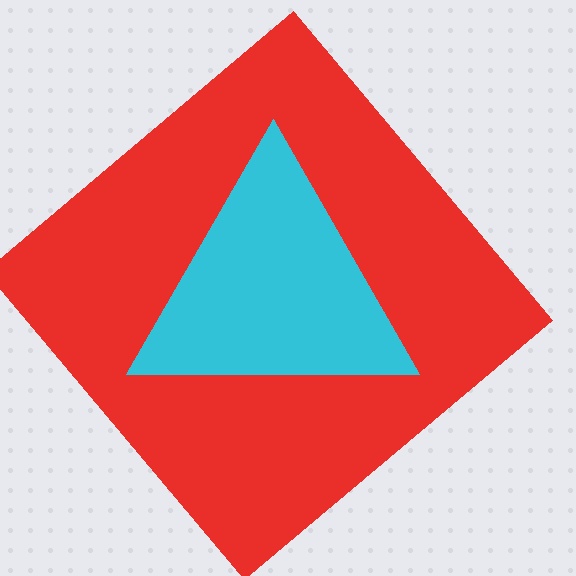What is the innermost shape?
The cyan triangle.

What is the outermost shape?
The red diamond.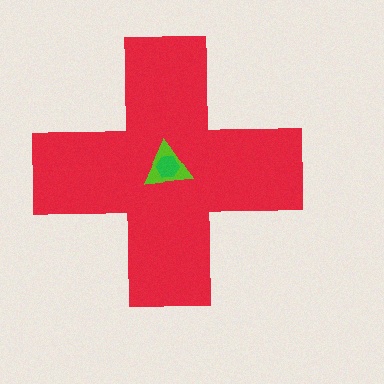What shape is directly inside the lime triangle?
The green hexagon.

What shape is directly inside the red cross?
The lime triangle.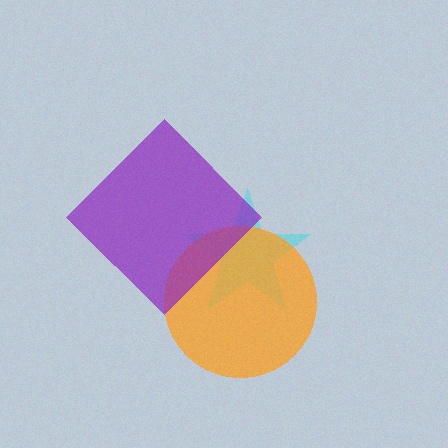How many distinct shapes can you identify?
There are 3 distinct shapes: a cyan star, an orange circle, a purple diamond.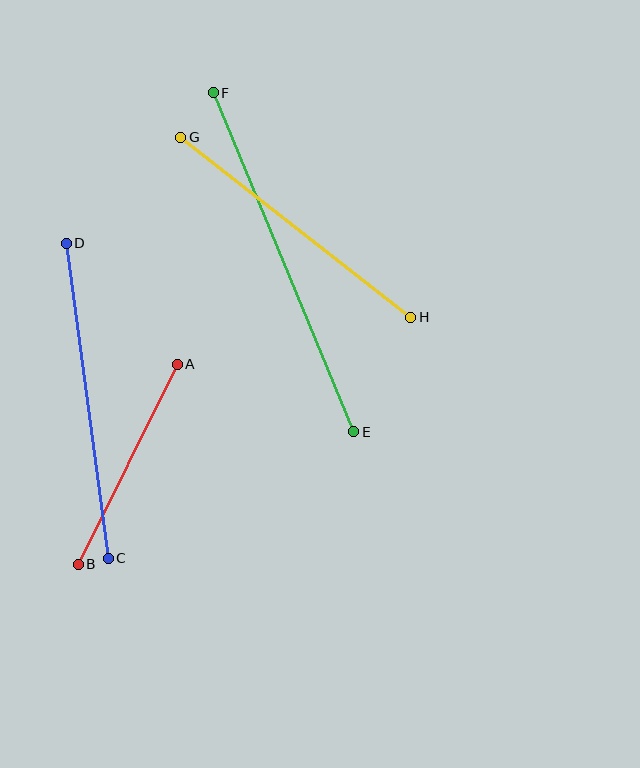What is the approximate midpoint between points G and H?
The midpoint is at approximately (296, 227) pixels.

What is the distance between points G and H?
The distance is approximately 292 pixels.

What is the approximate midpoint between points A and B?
The midpoint is at approximately (128, 464) pixels.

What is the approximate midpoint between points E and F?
The midpoint is at approximately (284, 262) pixels.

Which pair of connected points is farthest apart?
Points E and F are farthest apart.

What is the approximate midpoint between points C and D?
The midpoint is at approximately (87, 401) pixels.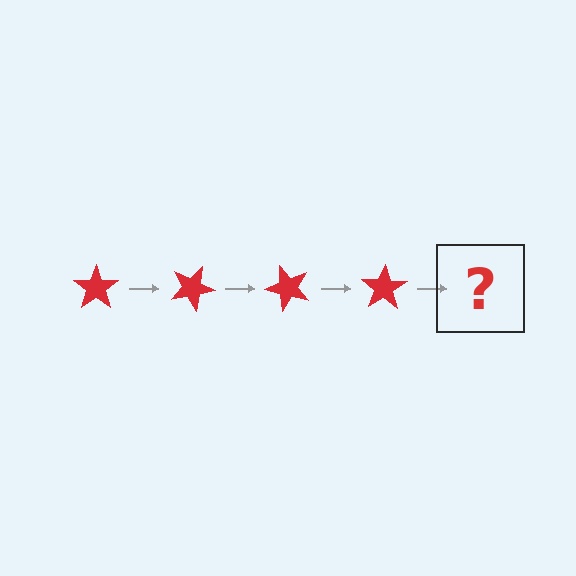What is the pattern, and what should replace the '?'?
The pattern is that the star rotates 25 degrees each step. The '?' should be a red star rotated 100 degrees.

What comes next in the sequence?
The next element should be a red star rotated 100 degrees.